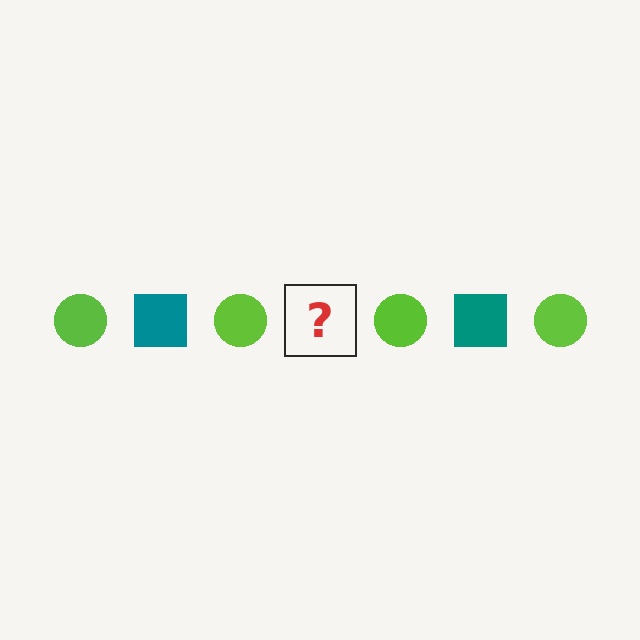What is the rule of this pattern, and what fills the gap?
The rule is that the pattern alternates between lime circle and teal square. The gap should be filled with a teal square.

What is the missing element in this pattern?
The missing element is a teal square.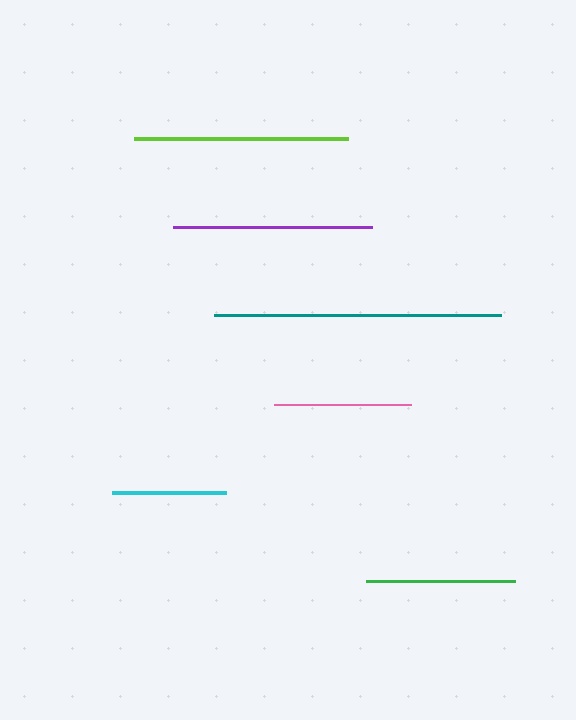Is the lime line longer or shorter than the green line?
The lime line is longer than the green line.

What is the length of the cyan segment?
The cyan segment is approximately 114 pixels long.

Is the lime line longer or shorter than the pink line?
The lime line is longer than the pink line.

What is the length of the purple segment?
The purple segment is approximately 198 pixels long.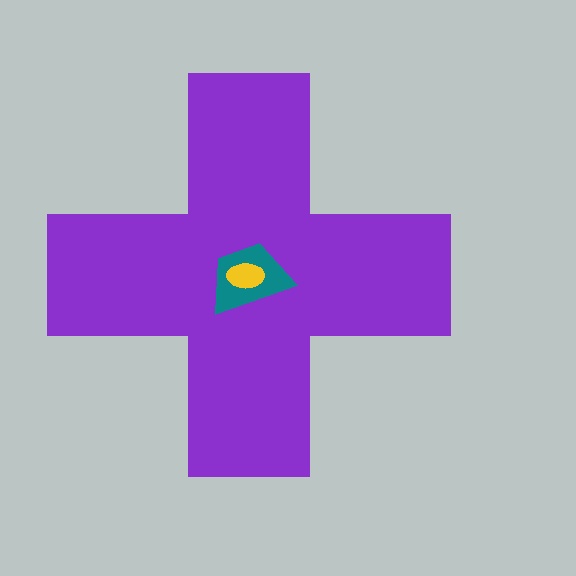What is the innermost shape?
The yellow ellipse.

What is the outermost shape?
The purple cross.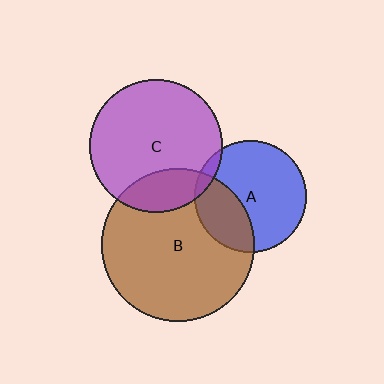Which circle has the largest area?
Circle B (brown).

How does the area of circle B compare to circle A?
Approximately 1.8 times.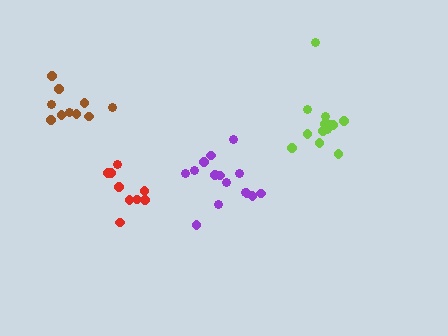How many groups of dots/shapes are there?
There are 4 groups.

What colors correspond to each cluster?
The clusters are colored: lime, brown, red, purple.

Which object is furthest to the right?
The lime cluster is rightmost.